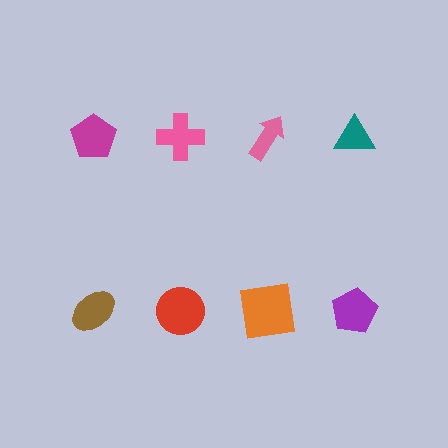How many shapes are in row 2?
4 shapes.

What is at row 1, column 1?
A magenta pentagon.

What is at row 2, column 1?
A brown ellipse.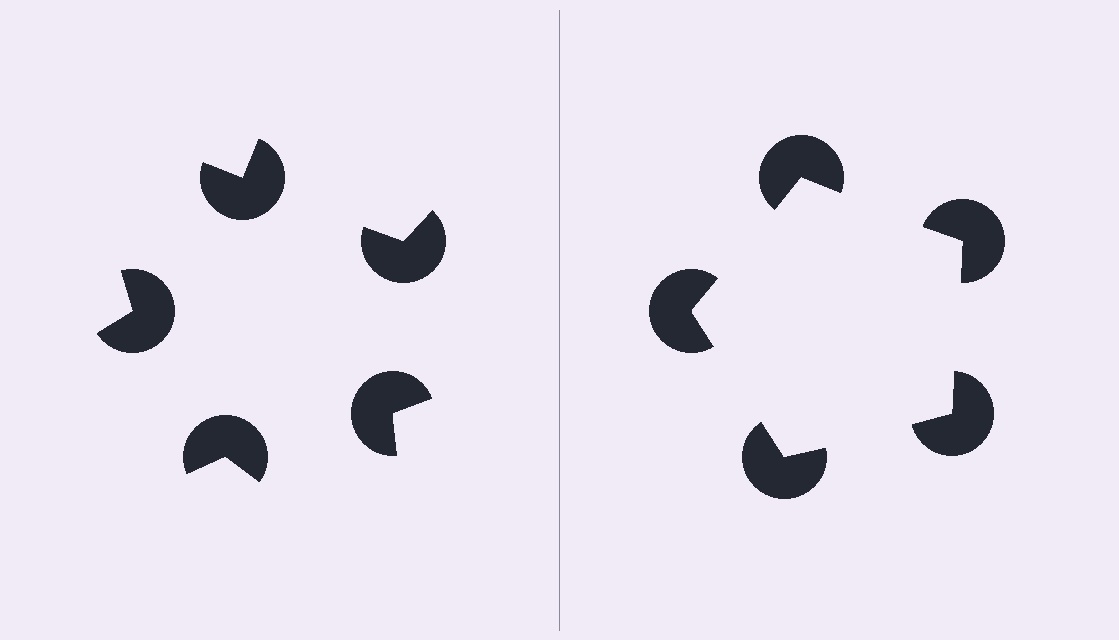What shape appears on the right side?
An illusory pentagon.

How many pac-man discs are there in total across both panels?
10 — 5 on each side.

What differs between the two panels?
The pac-man discs are positioned identically on both sides; only the wedge orientations differ. On the right they align to a pentagon; on the left they are misaligned.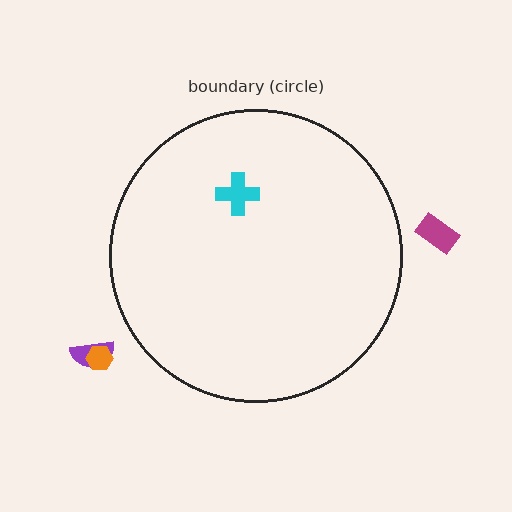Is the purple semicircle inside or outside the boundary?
Outside.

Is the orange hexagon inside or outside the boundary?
Outside.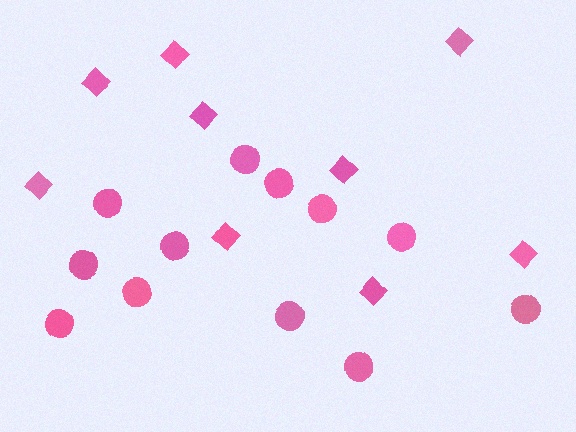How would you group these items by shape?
There are 2 groups: one group of circles (12) and one group of diamonds (9).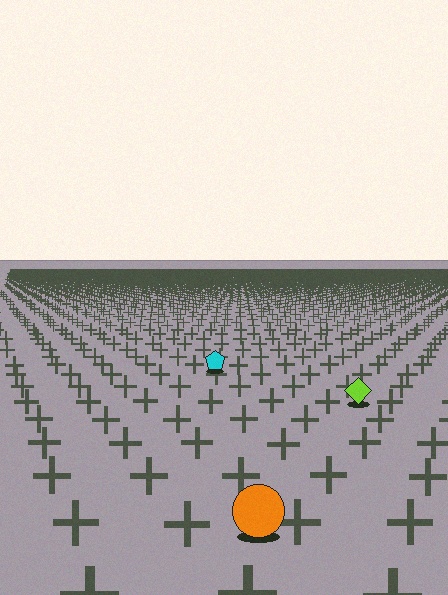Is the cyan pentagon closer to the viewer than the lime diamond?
No. The lime diamond is closer — you can tell from the texture gradient: the ground texture is coarser near it.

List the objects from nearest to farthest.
From nearest to farthest: the orange circle, the lime diamond, the cyan pentagon.